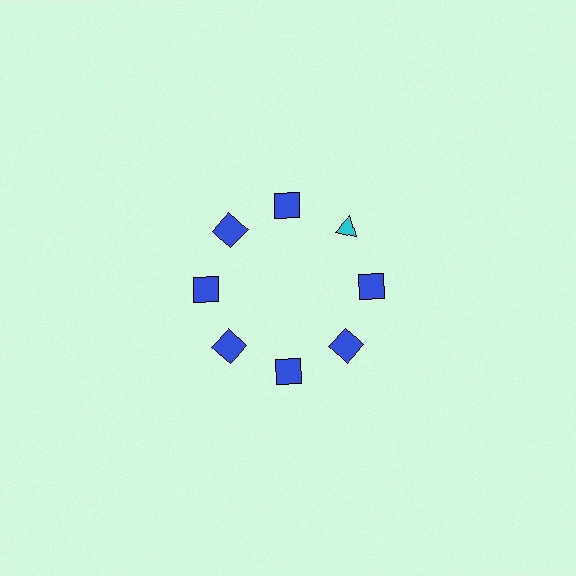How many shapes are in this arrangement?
There are 8 shapes arranged in a ring pattern.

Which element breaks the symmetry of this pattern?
The cyan triangle at roughly the 2 o'clock position breaks the symmetry. All other shapes are blue squares.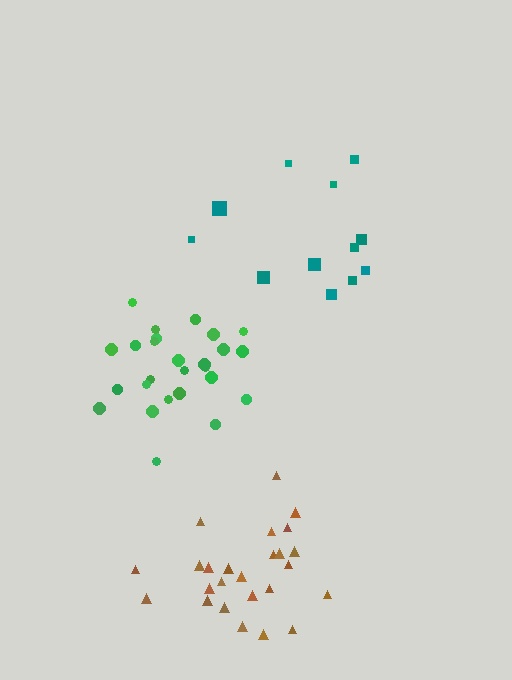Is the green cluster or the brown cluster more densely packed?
Green.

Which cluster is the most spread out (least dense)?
Teal.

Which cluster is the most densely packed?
Green.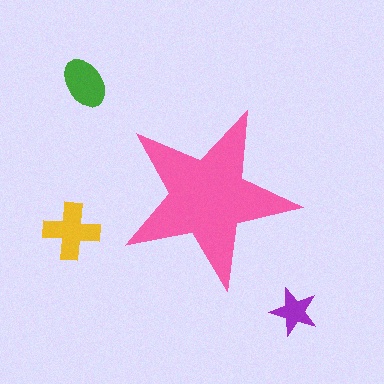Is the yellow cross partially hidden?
No, the yellow cross is fully visible.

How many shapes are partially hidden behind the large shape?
0 shapes are partially hidden.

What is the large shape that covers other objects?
A pink star.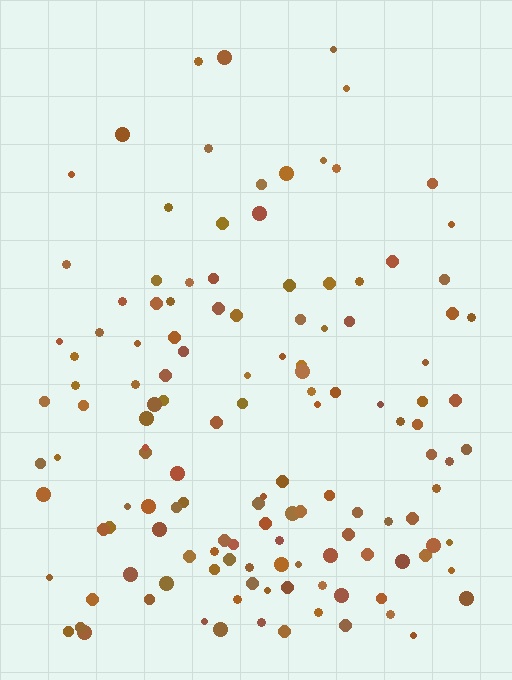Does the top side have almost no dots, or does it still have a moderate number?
Still a moderate number, just noticeably fewer than the bottom.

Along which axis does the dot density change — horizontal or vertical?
Vertical.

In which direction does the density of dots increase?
From top to bottom, with the bottom side densest.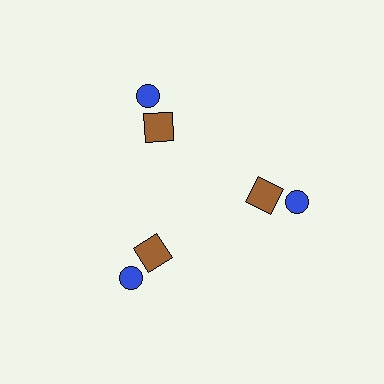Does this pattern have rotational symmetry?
Yes, this pattern has 3-fold rotational symmetry. It looks the same after rotating 120 degrees around the center.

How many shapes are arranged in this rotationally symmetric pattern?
There are 6 shapes, arranged in 3 groups of 2.